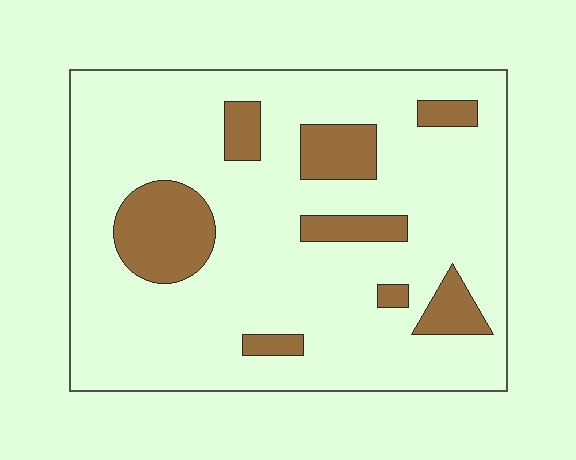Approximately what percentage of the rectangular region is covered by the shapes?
Approximately 15%.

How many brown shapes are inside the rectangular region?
8.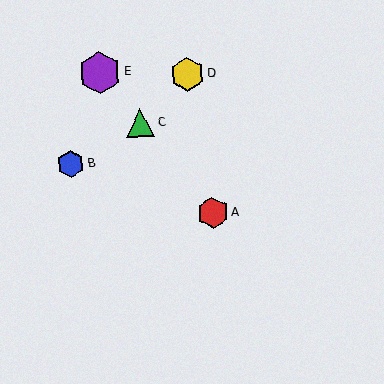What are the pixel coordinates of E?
Object E is at (100, 73).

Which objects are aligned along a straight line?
Objects A, C, E are aligned along a straight line.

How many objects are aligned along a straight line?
3 objects (A, C, E) are aligned along a straight line.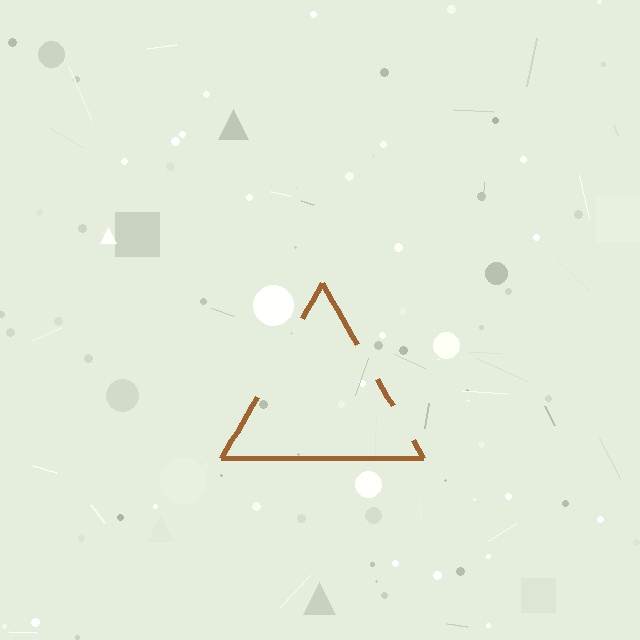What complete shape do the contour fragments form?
The contour fragments form a triangle.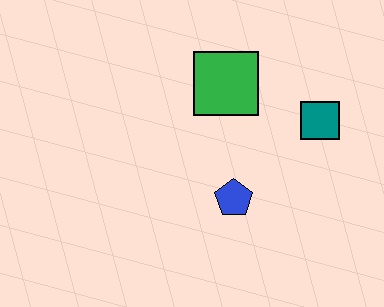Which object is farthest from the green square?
The blue pentagon is farthest from the green square.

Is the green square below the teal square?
No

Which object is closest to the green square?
The teal square is closest to the green square.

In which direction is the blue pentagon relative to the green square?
The blue pentagon is below the green square.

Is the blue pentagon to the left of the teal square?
Yes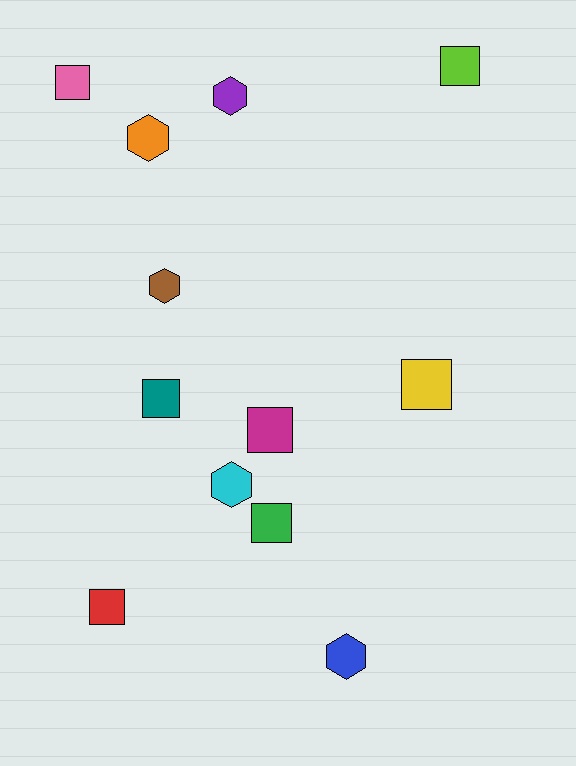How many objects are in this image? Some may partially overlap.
There are 12 objects.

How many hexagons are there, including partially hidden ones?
There are 5 hexagons.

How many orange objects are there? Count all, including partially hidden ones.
There is 1 orange object.